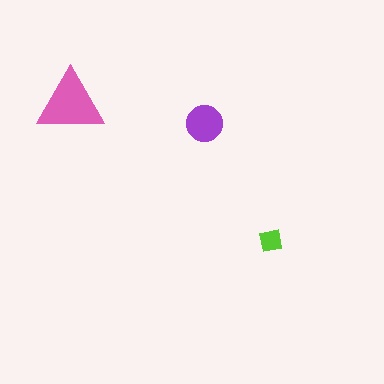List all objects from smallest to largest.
The lime square, the purple circle, the pink triangle.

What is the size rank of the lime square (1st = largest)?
3rd.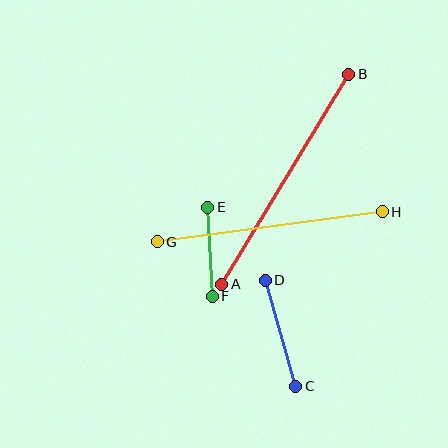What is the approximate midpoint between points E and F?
The midpoint is at approximately (210, 252) pixels.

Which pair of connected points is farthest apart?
Points A and B are farthest apart.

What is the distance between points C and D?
The distance is approximately 111 pixels.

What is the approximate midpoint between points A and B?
The midpoint is at approximately (285, 179) pixels.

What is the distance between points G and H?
The distance is approximately 227 pixels.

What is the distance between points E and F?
The distance is approximately 89 pixels.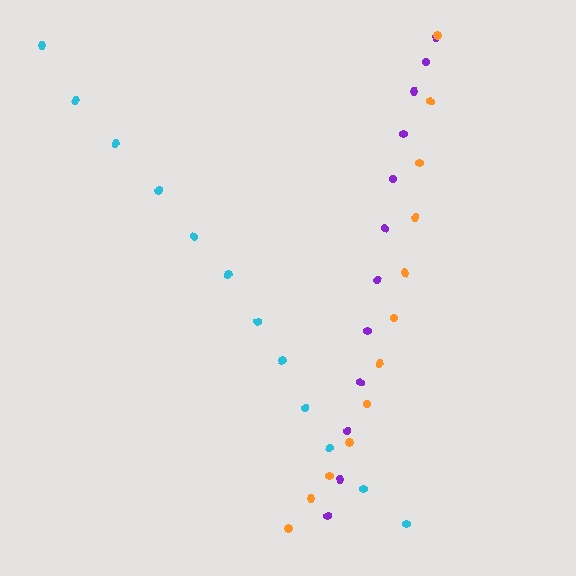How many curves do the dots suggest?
There are 3 distinct paths.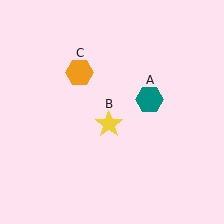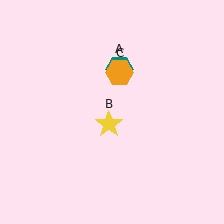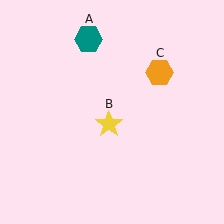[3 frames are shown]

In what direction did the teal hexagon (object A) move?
The teal hexagon (object A) moved up and to the left.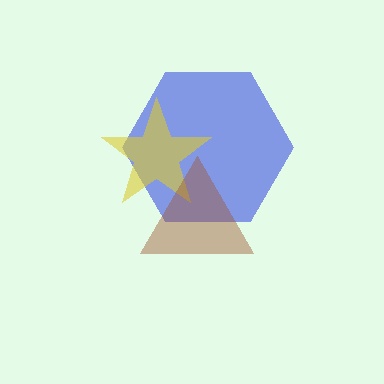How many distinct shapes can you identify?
There are 3 distinct shapes: a blue hexagon, a yellow star, a brown triangle.